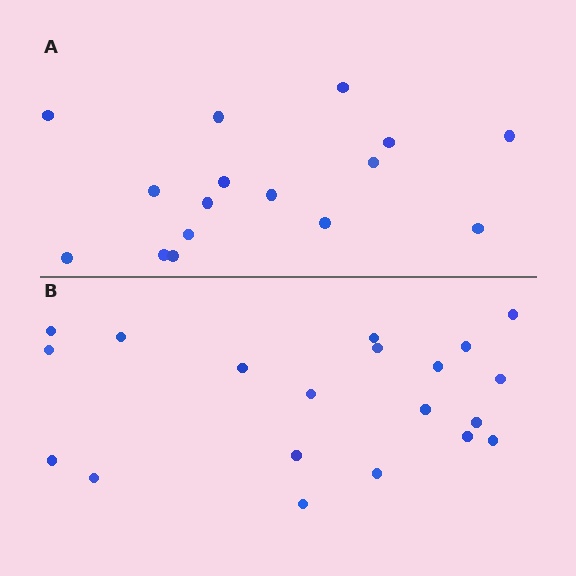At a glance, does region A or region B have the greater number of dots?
Region B (the bottom region) has more dots.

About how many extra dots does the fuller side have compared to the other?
Region B has about 4 more dots than region A.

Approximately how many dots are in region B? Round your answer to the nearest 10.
About 20 dots.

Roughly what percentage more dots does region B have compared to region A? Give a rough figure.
About 25% more.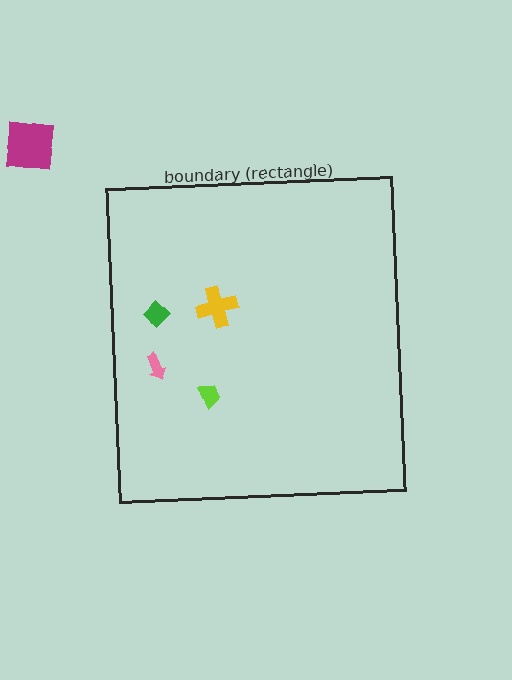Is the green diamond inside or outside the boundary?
Inside.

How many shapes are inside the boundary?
4 inside, 1 outside.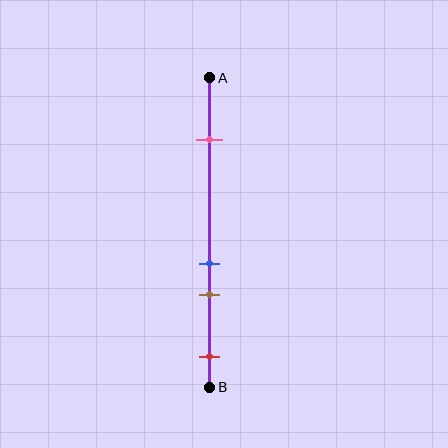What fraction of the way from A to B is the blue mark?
The blue mark is approximately 60% (0.6) of the way from A to B.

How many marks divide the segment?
There are 4 marks dividing the segment.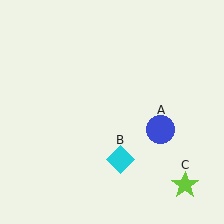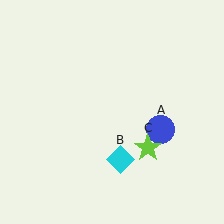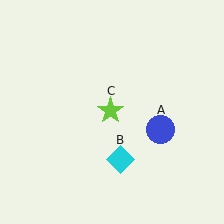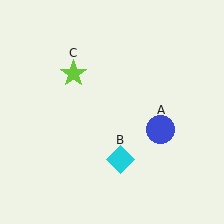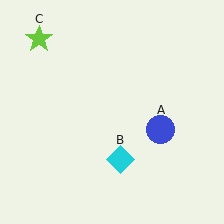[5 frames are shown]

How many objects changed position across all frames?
1 object changed position: lime star (object C).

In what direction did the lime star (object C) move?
The lime star (object C) moved up and to the left.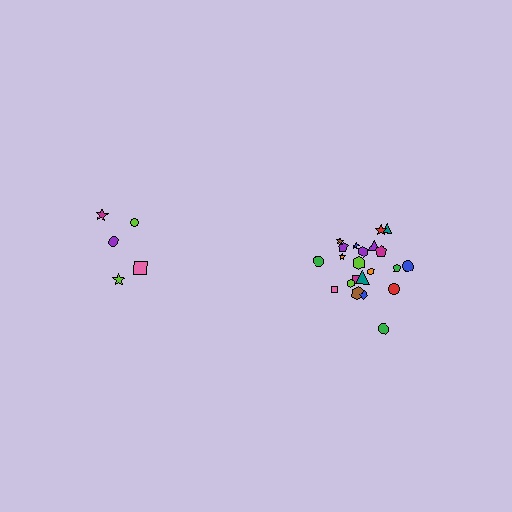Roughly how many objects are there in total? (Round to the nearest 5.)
Roughly 25 objects in total.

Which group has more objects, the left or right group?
The right group.